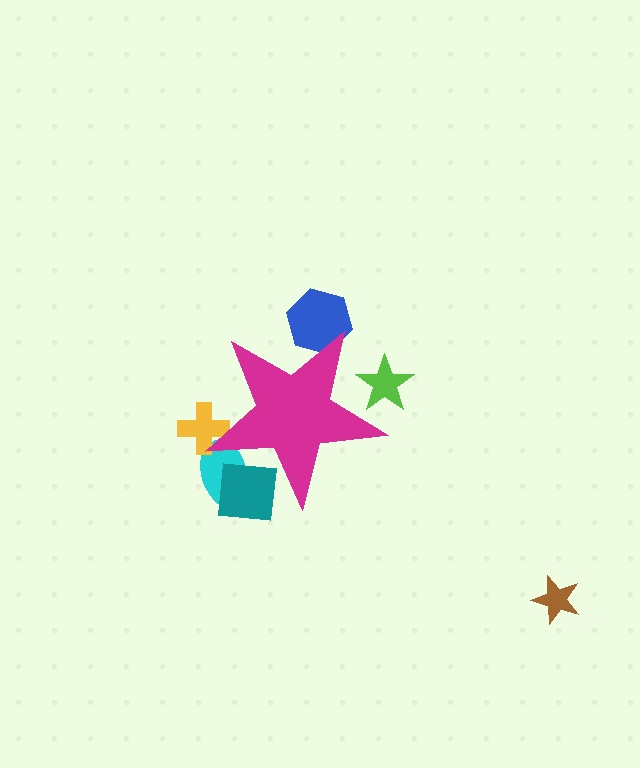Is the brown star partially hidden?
No, the brown star is fully visible.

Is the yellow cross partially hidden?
Yes, the yellow cross is partially hidden behind the magenta star.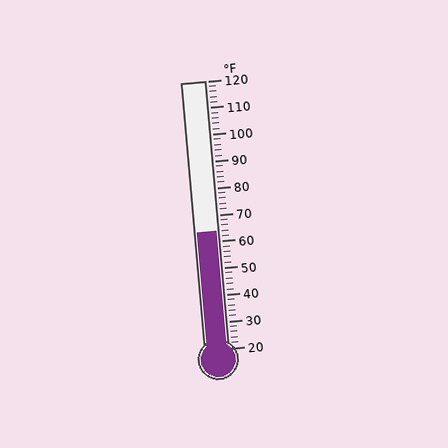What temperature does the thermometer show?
The thermometer shows approximately 64°F.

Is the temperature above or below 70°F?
The temperature is below 70°F.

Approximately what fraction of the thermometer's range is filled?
The thermometer is filled to approximately 45% of its range.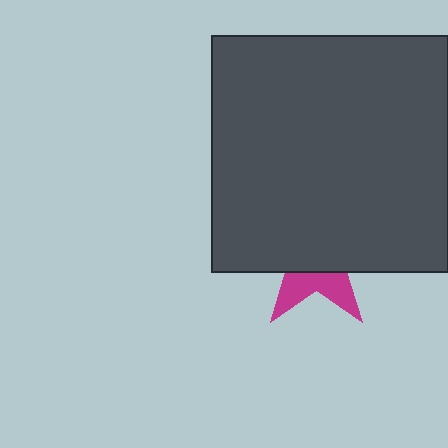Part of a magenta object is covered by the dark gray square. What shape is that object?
It is a star.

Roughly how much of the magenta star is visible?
A small part of it is visible (roughly 32%).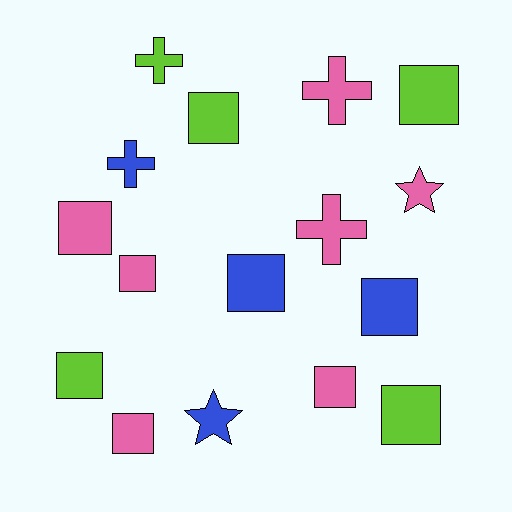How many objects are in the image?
There are 16 objects.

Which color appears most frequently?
Pink, with 7 objects.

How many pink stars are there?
There is 1 pink star.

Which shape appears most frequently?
Square, with 10 objects.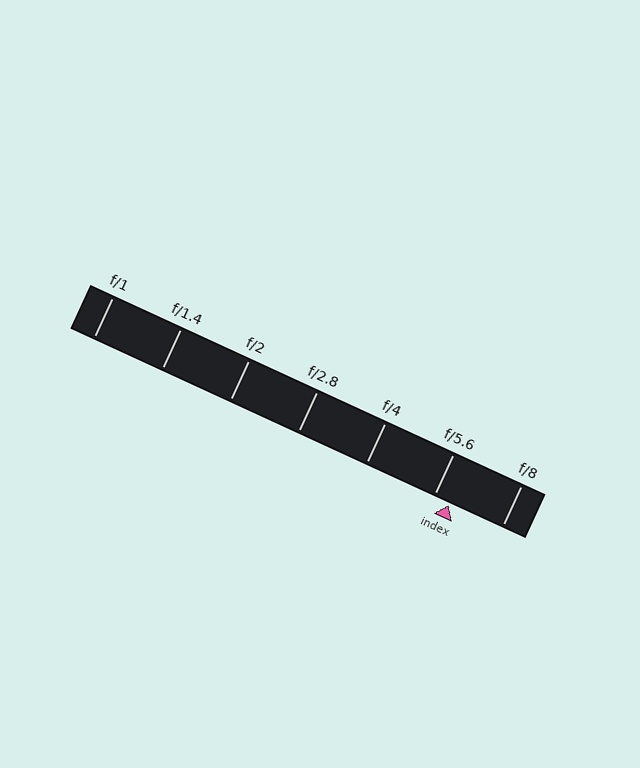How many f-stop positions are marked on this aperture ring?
There are 7 f-stop positions marked.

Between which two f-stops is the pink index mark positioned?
The index mark is between f/5.6 and f/8.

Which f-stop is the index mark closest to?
The index mark is closest to f/5.6.